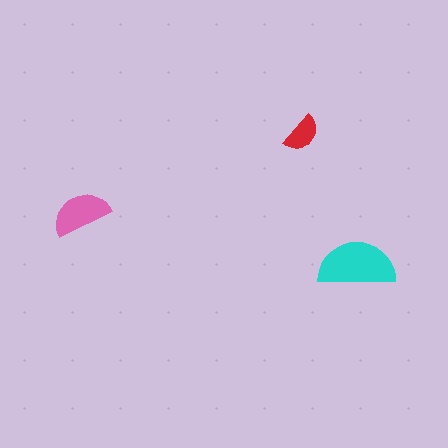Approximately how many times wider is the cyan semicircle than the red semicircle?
About 2 times wider.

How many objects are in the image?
There are 3 objects in the image.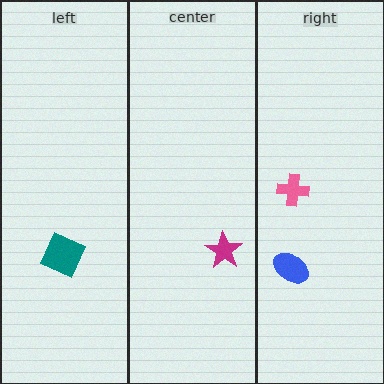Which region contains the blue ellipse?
The right region.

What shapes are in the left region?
The teal square.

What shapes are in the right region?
The blue ellipse, the pink cross.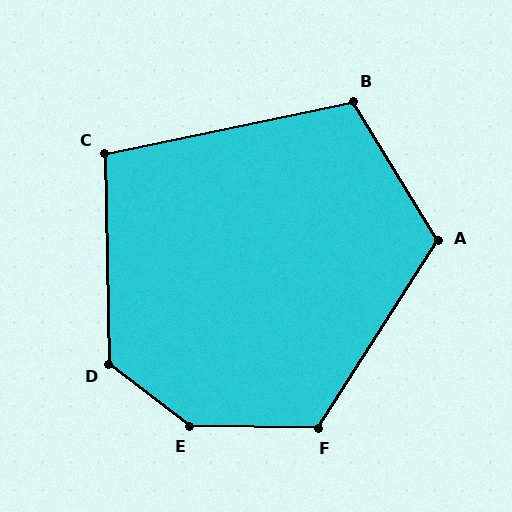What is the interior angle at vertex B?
Approximately 109 degrees (obtuse).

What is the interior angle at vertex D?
Approximately 129 degrees (obtuse).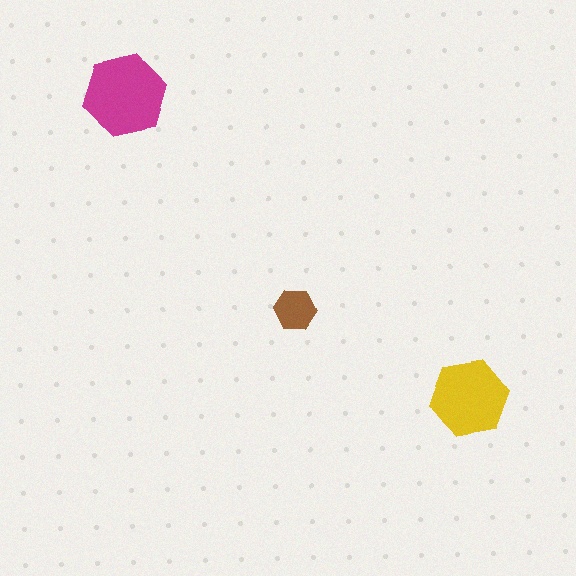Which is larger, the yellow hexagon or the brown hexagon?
The yellow one.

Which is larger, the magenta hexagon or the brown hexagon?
The magenta one.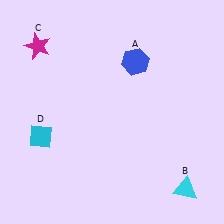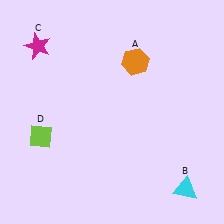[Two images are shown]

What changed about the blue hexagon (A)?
In Image 1, A is blue. In Image 2, it changed to orange.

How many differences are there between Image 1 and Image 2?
There are 2 differences between the two images.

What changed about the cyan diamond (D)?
In Image 1, D is cyan. In Image 2, it changed to lime.